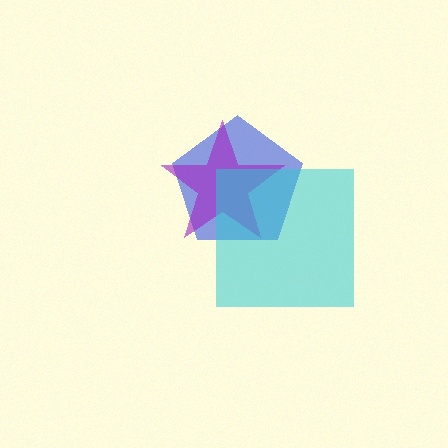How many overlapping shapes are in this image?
There are 3 overlapping shapes in the image.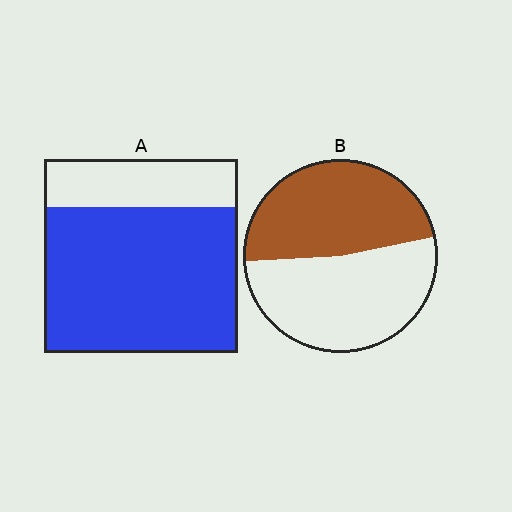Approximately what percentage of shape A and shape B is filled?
A is approximately 75% and B is approximately 50%.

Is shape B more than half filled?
Roughly half.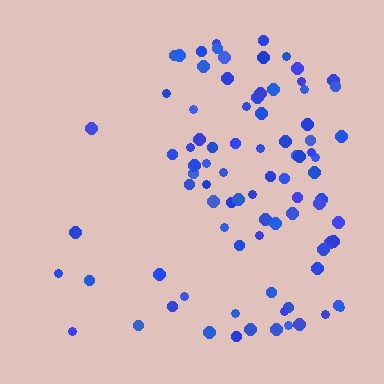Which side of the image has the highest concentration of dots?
The right.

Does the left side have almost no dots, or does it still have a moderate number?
Still a moderate number, just noticeably fewer than the right.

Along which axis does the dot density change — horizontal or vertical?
Horizontal.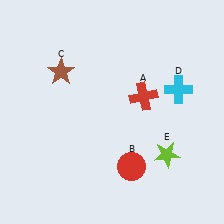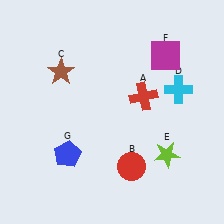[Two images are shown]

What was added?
A magenta square (F), a blue pentagon (G) were added in Image 2.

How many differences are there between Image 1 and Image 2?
There are 2 differences between the two images.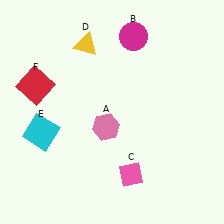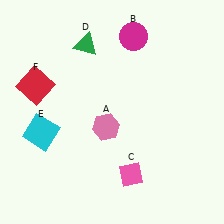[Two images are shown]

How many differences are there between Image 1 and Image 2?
There is 1 difference between the two images.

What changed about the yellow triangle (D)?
In Image 1, D is yellow. In Image 2, it changed to green.